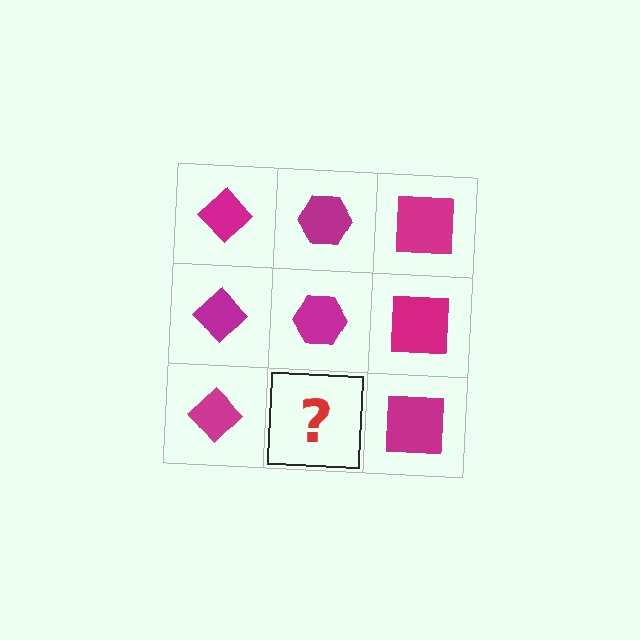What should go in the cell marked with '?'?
The missing cell should contain a magenta hexagon.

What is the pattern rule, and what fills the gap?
The rule is that each column has a consistent shape. The gap should be filled with a magenta hexagon.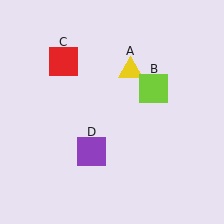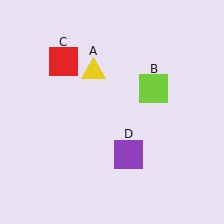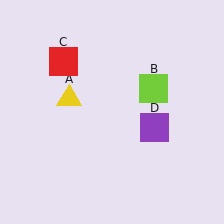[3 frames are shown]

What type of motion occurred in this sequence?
The yellow triangle (object A), purple square (object D) rotated counterclockwise around the center of the scene.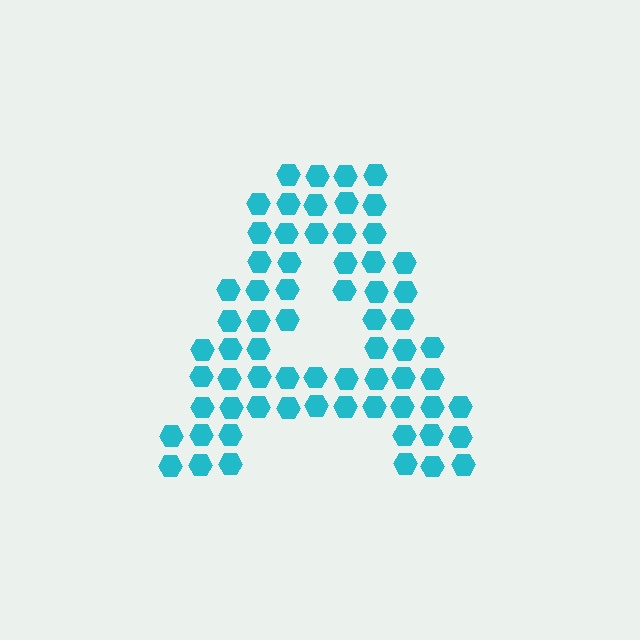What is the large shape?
The large shape is the letter A.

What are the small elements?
The small elements are hexagons.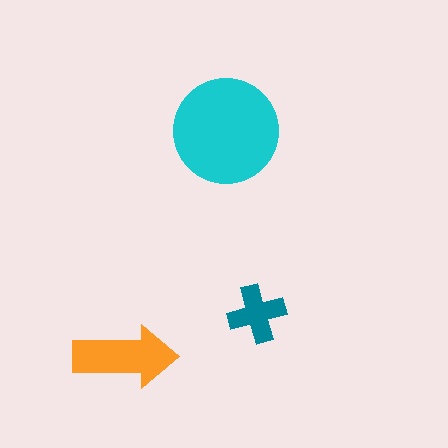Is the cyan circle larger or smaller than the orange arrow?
Larger.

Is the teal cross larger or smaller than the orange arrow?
Smaller.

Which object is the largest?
The cyan circle.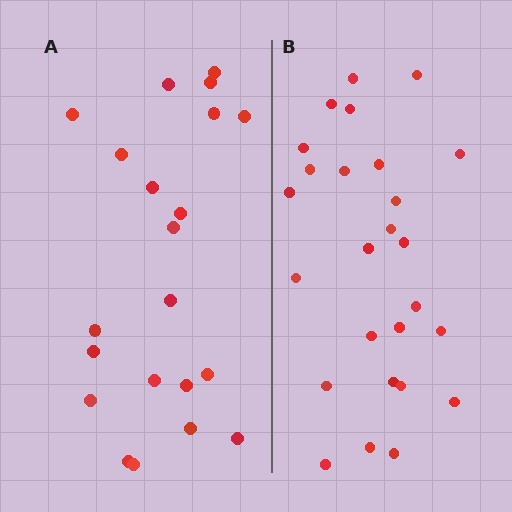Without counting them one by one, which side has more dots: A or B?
Region B (the right region) has more dots.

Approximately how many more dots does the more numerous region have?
Region B has about 5 more dots than region A.